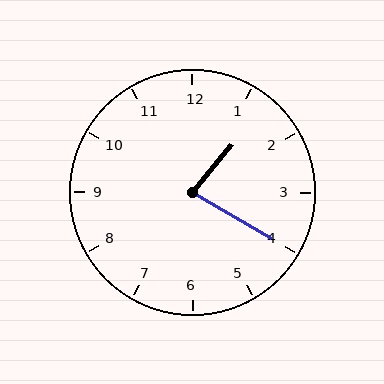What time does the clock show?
1:20.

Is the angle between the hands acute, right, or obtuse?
It is acute.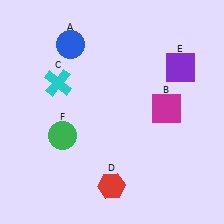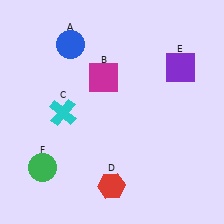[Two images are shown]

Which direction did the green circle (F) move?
The green circle (F) moved down.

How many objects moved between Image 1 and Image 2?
3 objects moved between the two images.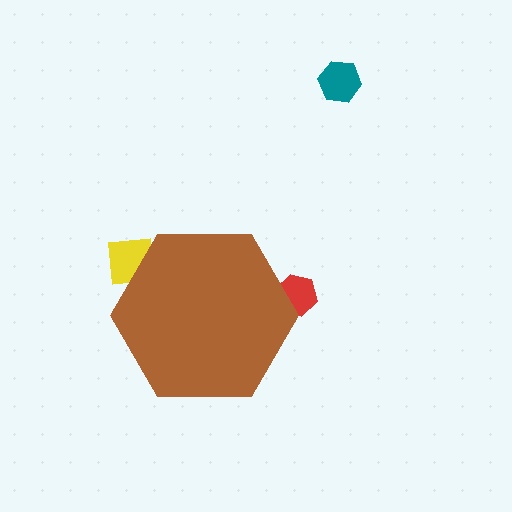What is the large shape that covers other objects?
A brown hexagon.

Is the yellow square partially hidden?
Yes, the yellow square is partially hidden behind the brown hexagon.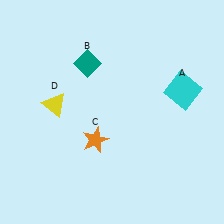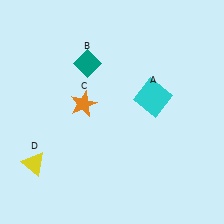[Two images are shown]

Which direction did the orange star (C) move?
The orange star (C) moved up.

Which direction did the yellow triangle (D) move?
The yellow triangle (D) moved down.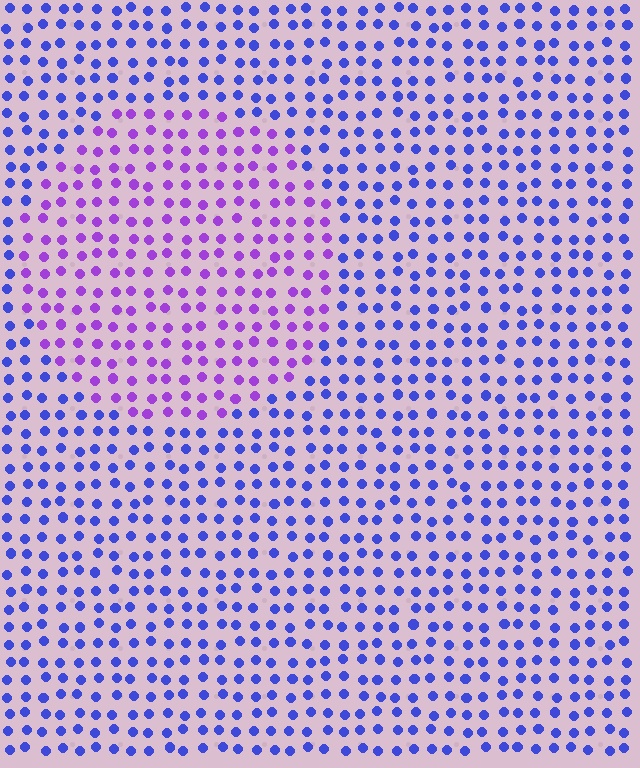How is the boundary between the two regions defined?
The boundary is defined purely by a slight shift in hue (about 43 degrees). Spacing, size, and orientation are identical on both sides.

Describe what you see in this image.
The image is filled with small blue elements in a uniform arrangement. A circle-shaped region is visible where the elements are tinted to a slightly different hue, forming a subtle color boundary.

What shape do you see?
I see a circle.